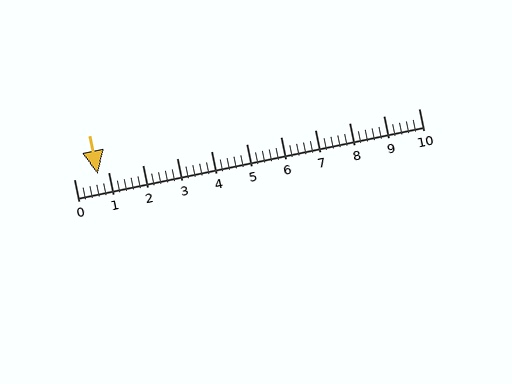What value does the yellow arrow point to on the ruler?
The yellow arrow points to approximately 0.7.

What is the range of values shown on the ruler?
The ruler shows values from 0 to 10.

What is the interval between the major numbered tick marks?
The major tick marks are spaced 1 units apart.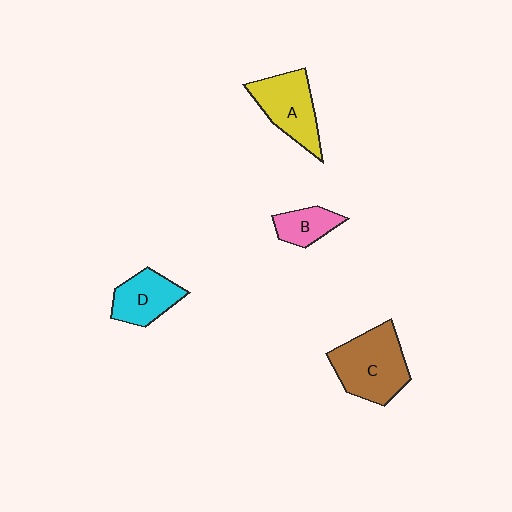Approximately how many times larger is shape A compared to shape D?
Approximately 1.3 times.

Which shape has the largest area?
Shape C (brown).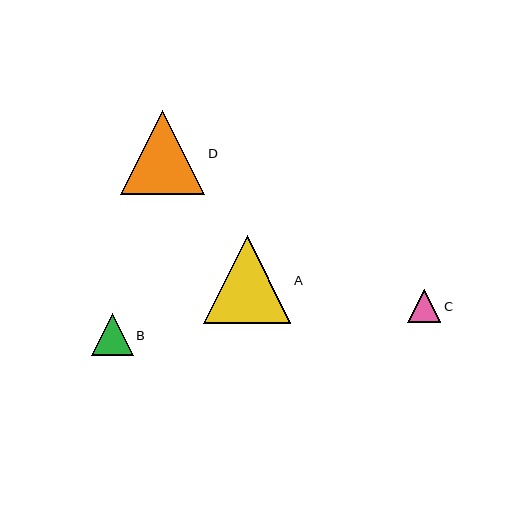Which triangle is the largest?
Triangle A is the largest with a size of approximately 88 pixels.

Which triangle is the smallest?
Triangle C is the smallest with a size of approximately 33 pixels.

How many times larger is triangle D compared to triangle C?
Triangle D is approximately 2.5 times the size of triangle C.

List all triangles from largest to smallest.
From largest to smallest: A, D, B, C.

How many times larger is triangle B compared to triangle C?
Triangle B is approximately 1.3 times the size of triangle C.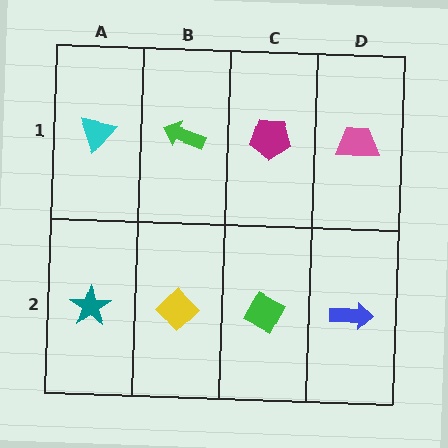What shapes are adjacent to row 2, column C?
A magenta pentagon (row 1, column C), a yellow diamond (row 2, column B), a blue arrow (row 2, column D).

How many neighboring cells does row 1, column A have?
2.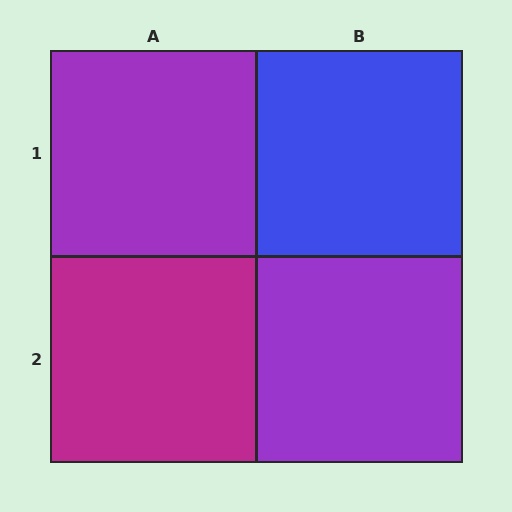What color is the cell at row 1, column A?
Purple.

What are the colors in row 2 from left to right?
Magenta, purple.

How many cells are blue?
1 cell is blue.